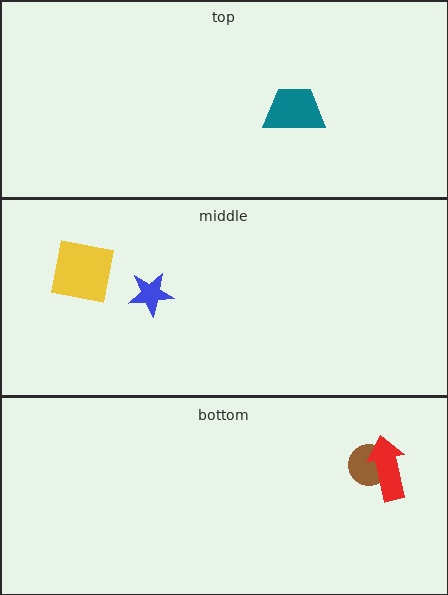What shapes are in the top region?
The teal trapezoid.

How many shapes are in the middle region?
2.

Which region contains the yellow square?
The middle region.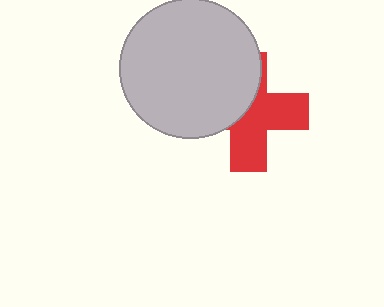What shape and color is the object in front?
The object in front is a light gray circle.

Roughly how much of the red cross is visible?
About half of it is visible (roughly 55%).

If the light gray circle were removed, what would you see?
You would see the complete red cross.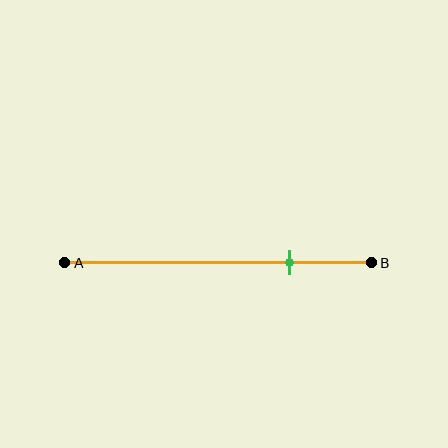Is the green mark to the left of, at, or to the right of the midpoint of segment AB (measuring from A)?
The green mark is to the right of the midpoint of segment AB.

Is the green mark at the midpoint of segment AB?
No, the mark is at about 75% from A, not at the 50% midpoint.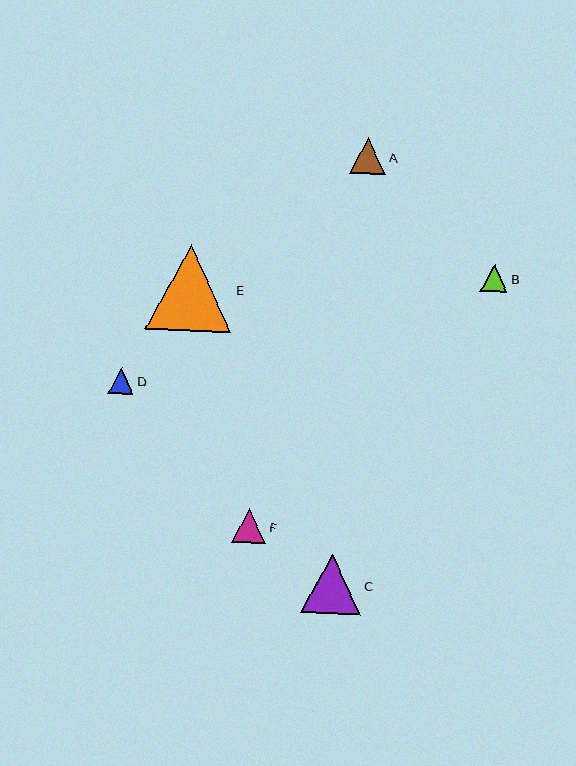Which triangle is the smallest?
Triangle D is the smallest with a size of approximately 26 pixels.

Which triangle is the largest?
Triangle E is the largest with a size of approximately 86 pixels.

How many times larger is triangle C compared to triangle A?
Triangle C is approximately 1.7 times the size of triangle A.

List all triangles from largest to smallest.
From largest to smallest: E, C, A, F, B, D.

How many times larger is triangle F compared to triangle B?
Triangle F is approximately 1.3 times the size of triangle B.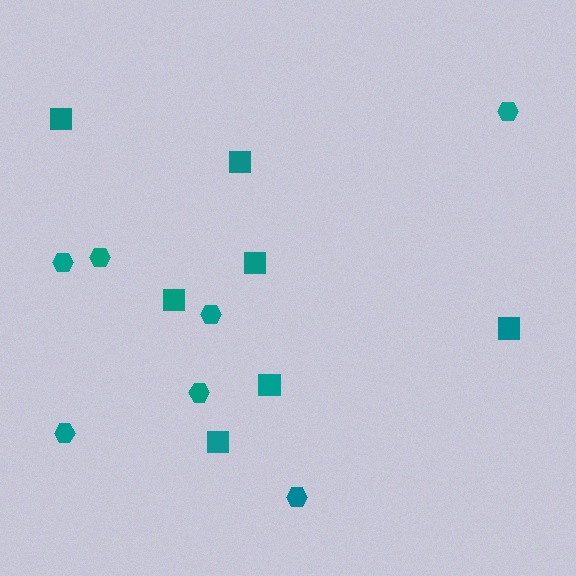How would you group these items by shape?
There are 2 groups: one group of squares (7) and one group of hexagons (7).